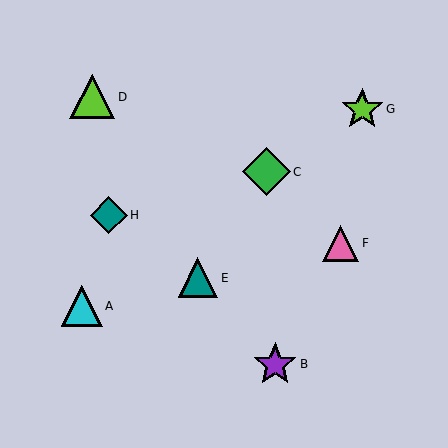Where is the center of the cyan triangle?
The center of the cyan triangle is at (82, 306).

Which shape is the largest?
The green diamond (labeled C) is the largest.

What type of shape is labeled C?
Shape C is a green diamond.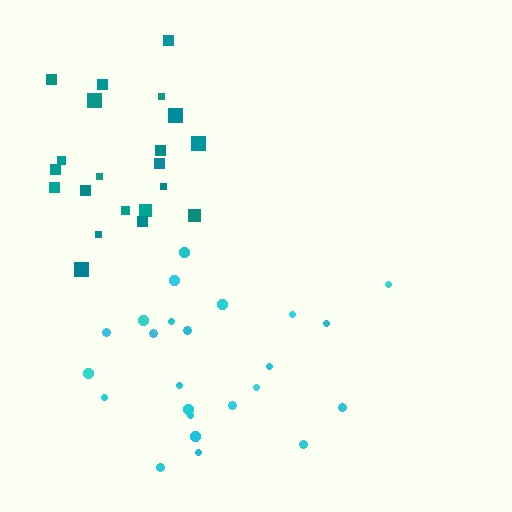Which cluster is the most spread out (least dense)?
Teal.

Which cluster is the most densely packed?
Cyan.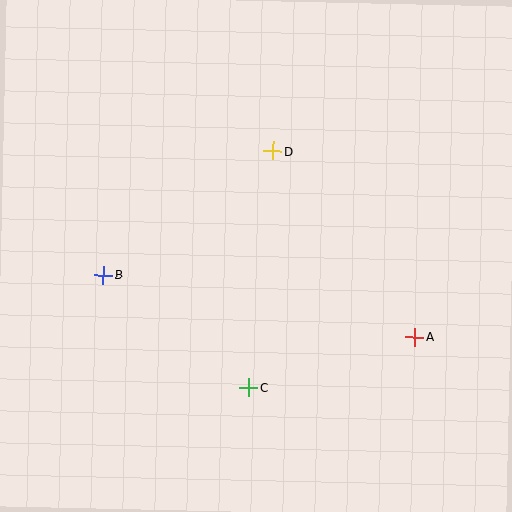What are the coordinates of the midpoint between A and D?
The midpoint between A and D is at (344, 244).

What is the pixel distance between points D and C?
The distance between D and C is 238 pixels.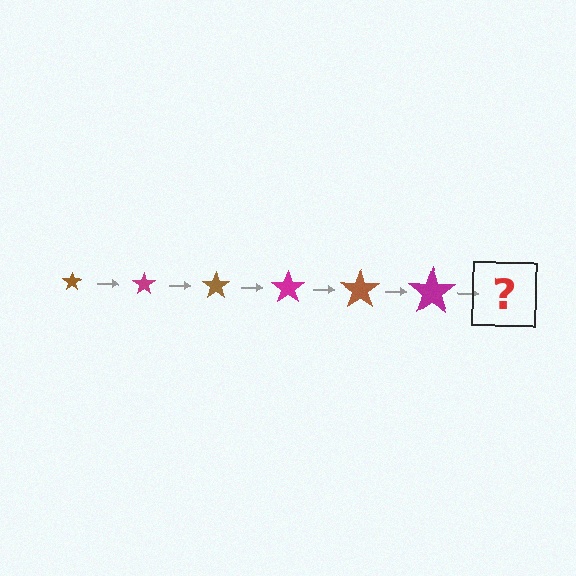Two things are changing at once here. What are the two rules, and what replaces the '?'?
The two rules are that the star grows larger each step and the color cycles through brown and magenta. The '?' should be a brown star, larger than the previous one.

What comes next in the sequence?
The next element should be a brown star, larger than the previous one.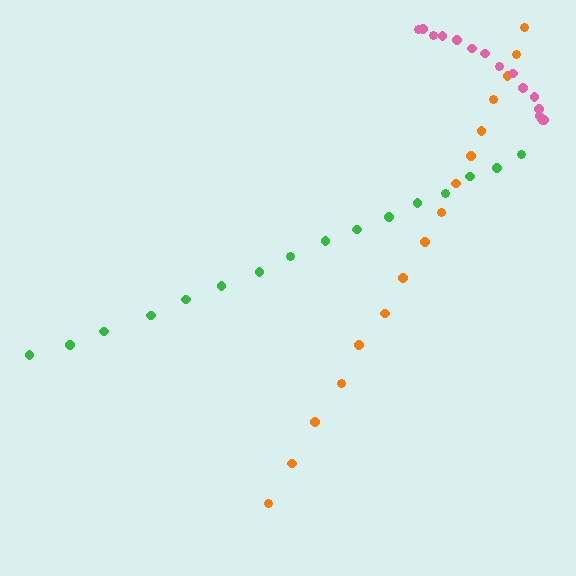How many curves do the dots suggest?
There are 3 distinct paths.